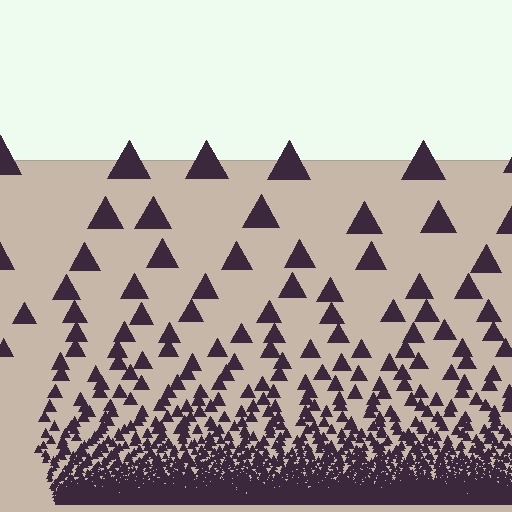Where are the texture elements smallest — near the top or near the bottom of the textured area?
Near the bottom.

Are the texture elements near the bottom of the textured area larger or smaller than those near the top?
Smaller. The gradient is inverted — elements near the bottom are smaller and denser.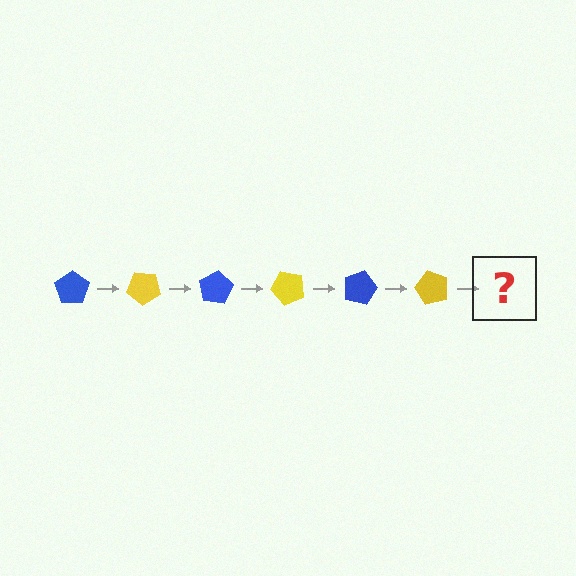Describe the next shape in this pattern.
It should be a blue pentagon, rotated 240 degrees from the start.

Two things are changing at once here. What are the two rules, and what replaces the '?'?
The two rules are that it rotates 40 degrees each step and the color cycles through blue and yellow. The '?' should be a blue pentagon, rotated 240 degrees from the start.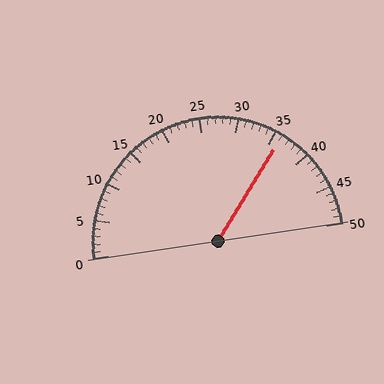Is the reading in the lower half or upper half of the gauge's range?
The reading is in the upper half of the range (0 to 50).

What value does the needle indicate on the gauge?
The needle indicates approximately 36.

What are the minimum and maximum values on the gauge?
The gauge ranges from 0 to 50.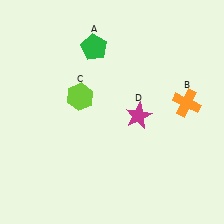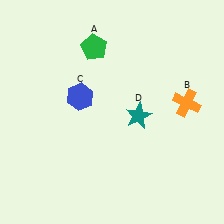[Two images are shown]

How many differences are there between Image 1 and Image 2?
There are 2 differences between the two images.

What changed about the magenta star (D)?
In Image 1, D is magenta. In Image 2, it changed to teal.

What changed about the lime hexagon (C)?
In Image 1, C is lime. In Image 2, it changed to blue.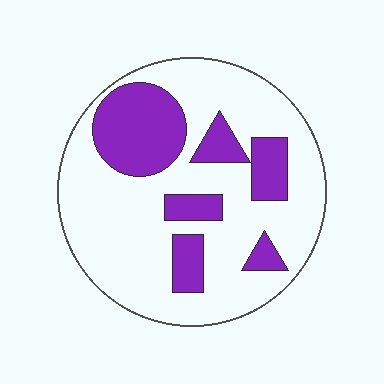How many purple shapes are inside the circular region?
6.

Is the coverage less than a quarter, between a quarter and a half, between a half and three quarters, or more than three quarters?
Between a quarter and a half.